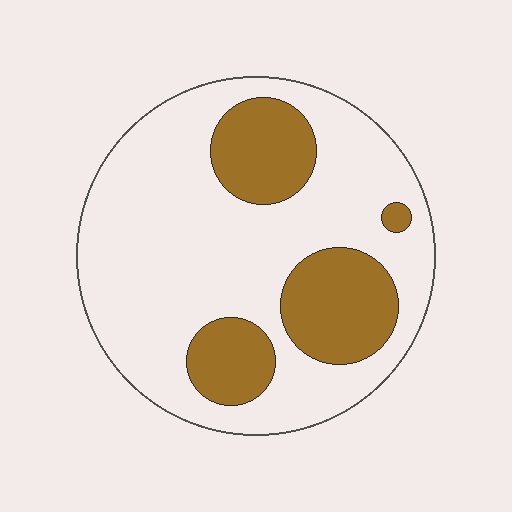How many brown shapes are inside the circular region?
4.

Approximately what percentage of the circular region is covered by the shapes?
Approximately 25%.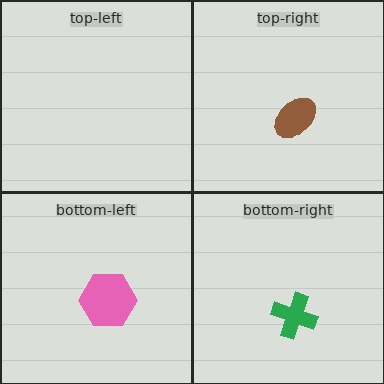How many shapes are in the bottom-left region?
1.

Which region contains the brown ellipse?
The top-right region.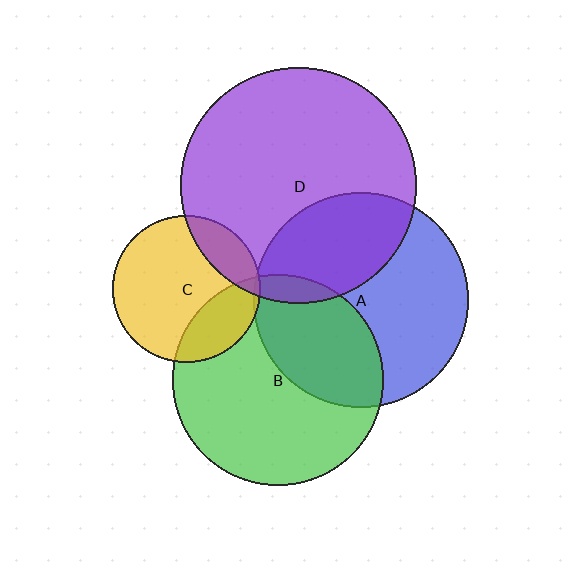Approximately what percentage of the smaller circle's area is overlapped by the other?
Approximately 15%.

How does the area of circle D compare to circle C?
Approximately 2.6 times.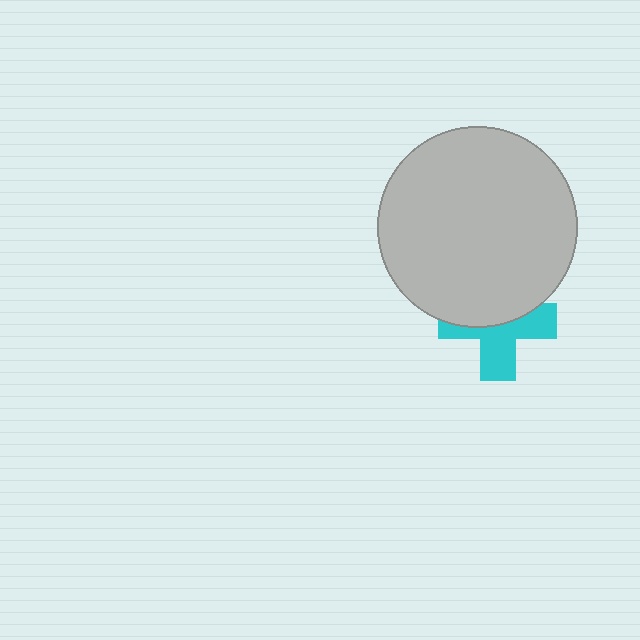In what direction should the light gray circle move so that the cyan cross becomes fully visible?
The light gray circle should move up. That is the shortest direction to clear the overlap and leave the cyan cross fully visible.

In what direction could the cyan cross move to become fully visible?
The cyan cross could move down. That would shift it out from behind the light gray circle entirely.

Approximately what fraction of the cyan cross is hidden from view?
Roughly 47% of the cyan cross is hidden behind the light gray circle.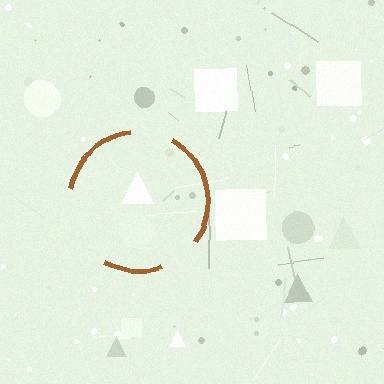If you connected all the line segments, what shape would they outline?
They would outline a circle.